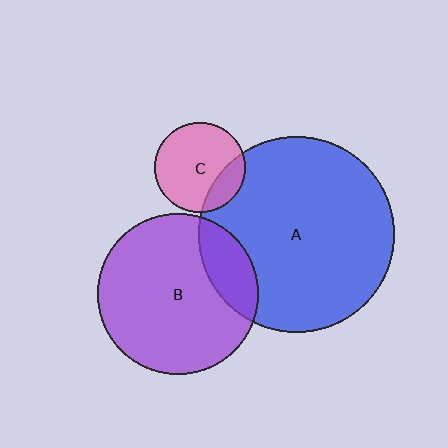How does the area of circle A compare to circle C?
Approximately 4.7 times.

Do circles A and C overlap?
Yes.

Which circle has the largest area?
Circle A (blue).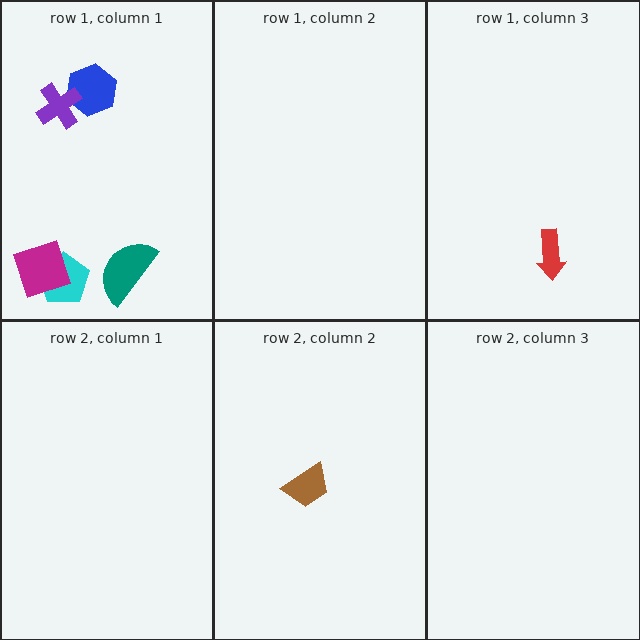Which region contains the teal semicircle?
The row 1, column 1 region.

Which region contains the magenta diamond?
The row 1, column 1 region.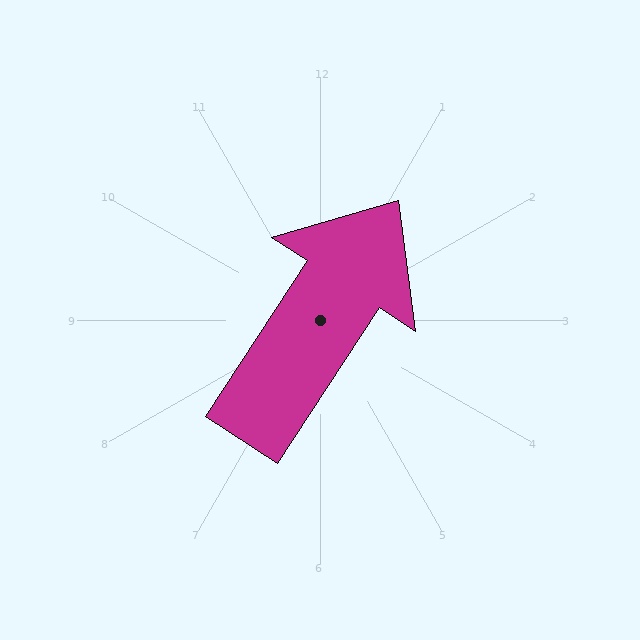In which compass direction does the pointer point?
Northeast.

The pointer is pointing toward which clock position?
Roughly 1 o'clock.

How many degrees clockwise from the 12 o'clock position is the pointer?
Approximately 33 degrees.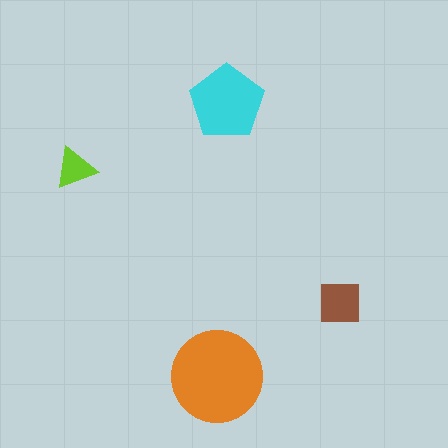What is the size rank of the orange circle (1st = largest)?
1st.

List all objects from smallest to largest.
The lime triangle, the brown square, the cyan pentagon, the orange circle.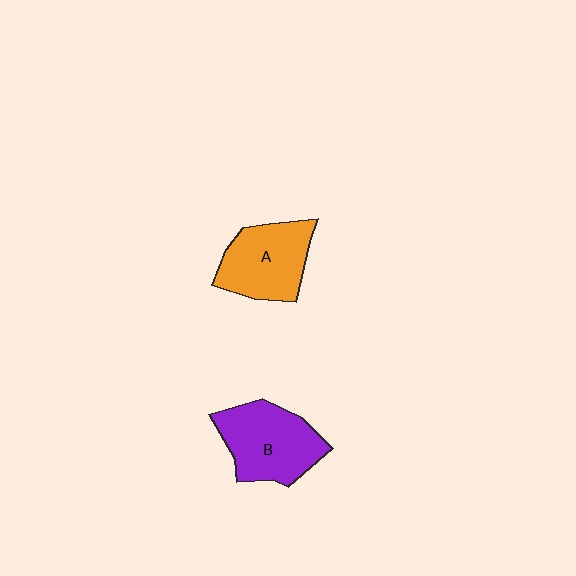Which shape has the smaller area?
Shape A (orange).